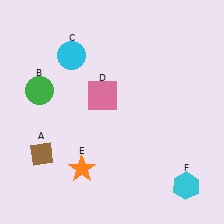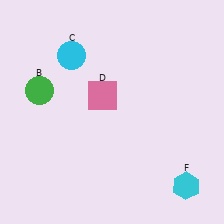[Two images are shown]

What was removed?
The orange star (E), the brown diamond (A) were removed in Image 2.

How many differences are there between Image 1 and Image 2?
There are 2 differences between the two images.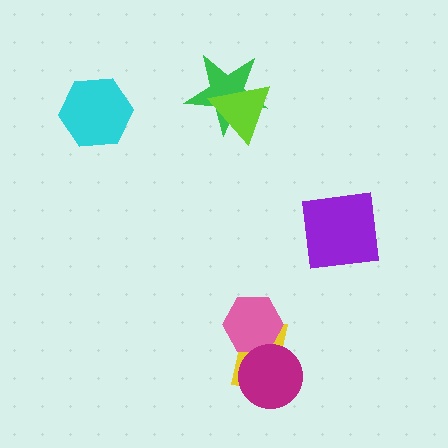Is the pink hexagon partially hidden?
Yes, it is partially covered by another shape.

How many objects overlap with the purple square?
0 objects overlap with the purple square.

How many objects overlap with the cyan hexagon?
0 objects overlap with the cyan hexagon.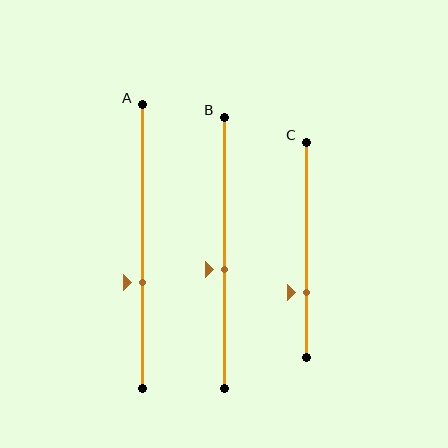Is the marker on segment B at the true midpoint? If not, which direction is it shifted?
No, the marker on segment B is shifted downward by about 6% of the segment length.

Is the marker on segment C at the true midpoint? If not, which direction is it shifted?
No, the marker on segment C is shifted downward by about 20% of the segment length.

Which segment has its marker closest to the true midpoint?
Segment B has its marker closest to the true midpoint.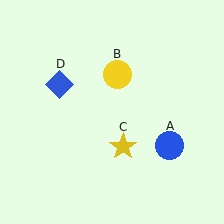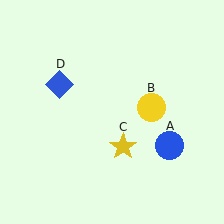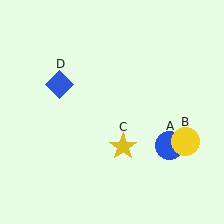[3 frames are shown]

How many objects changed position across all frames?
1 object changed position: yellow circle (object B).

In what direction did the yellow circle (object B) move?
The yellow circle (object B) moved down and to the right.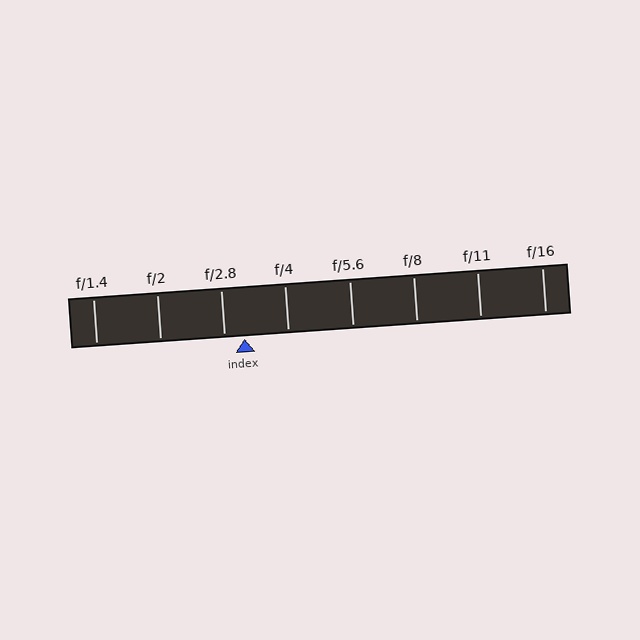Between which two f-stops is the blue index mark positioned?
The index mark is between f/2.8 and f/4.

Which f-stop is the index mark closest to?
The index mark is closest to f/2.8.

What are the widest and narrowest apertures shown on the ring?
The widest aperture shown is f/1.4 and the narrowest is f/16.